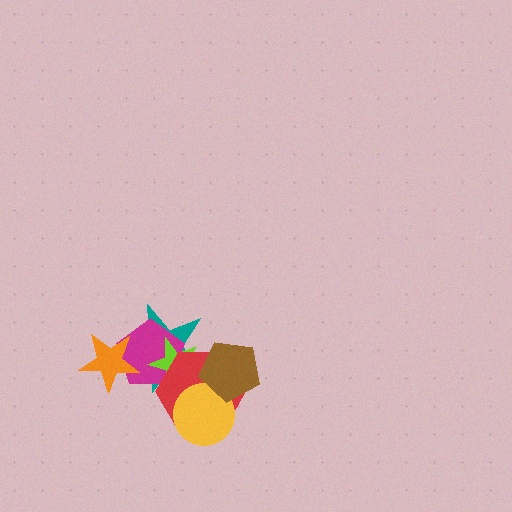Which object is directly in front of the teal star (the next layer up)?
The magenta pentagon is directly in front of the teal star.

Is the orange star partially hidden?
No, no other shape covers it.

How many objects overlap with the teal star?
5 objects overlap with the teal star.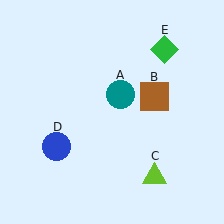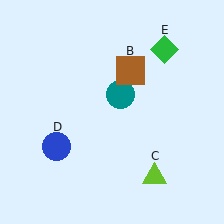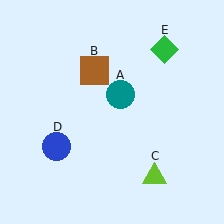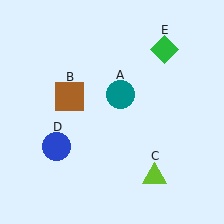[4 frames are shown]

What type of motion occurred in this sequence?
The brown square (object B) rotated counterclockwise around the center of the scene.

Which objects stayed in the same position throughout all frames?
Teal circle (object A) and lime triangle (object C) and blue circle (object D) and green diamond (object E) remained stationary.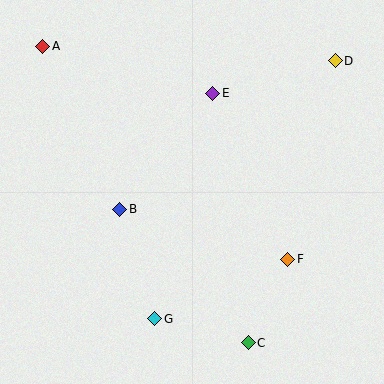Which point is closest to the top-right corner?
Point D is closest to the top-right corner.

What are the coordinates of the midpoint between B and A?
The midpoint between B and A is at (81, 128).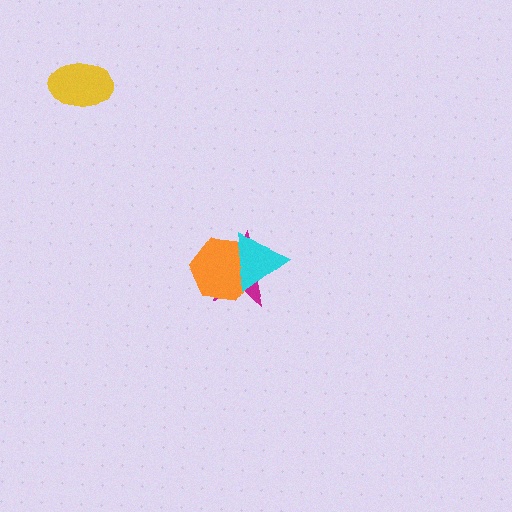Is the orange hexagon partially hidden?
Yes, it is partially covered by another shape.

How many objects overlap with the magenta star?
2 objects overlap with the magenta star.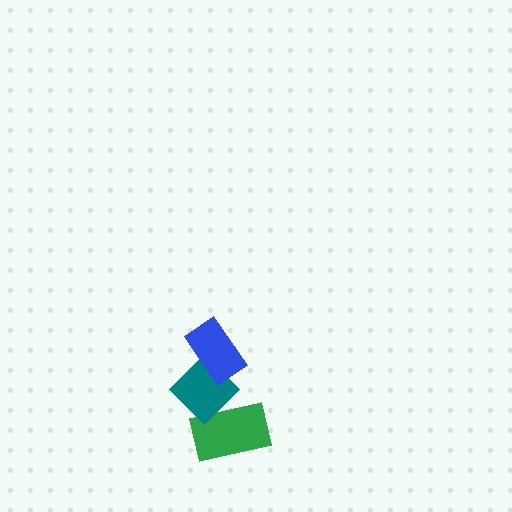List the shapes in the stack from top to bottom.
From top to bottom: the blue rectangle, the teal diamond, the green rectangle.